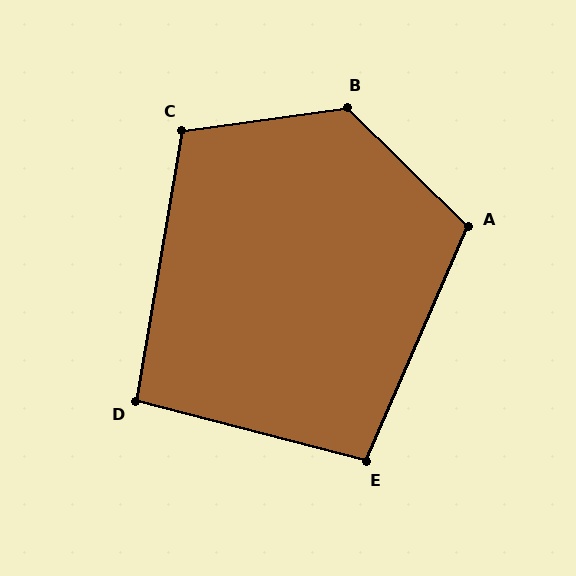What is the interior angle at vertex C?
Approximately 107 degrees (obtuse).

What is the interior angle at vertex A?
Approximately 111 degrees (obtuse).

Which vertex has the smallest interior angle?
D, at approximately 95 degrees.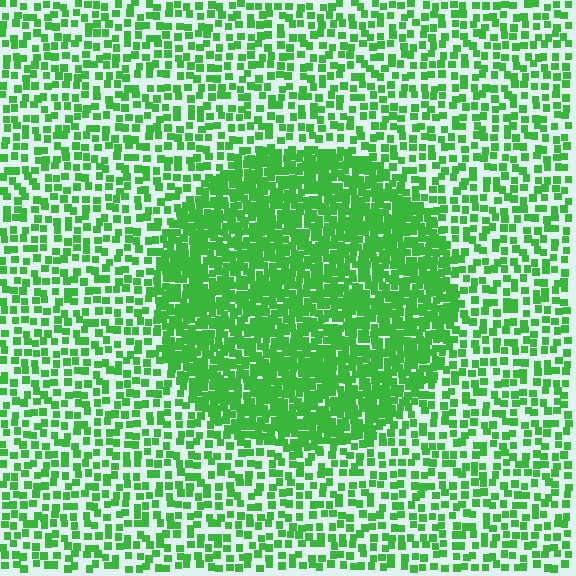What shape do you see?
I see a circle.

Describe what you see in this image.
The image contains small green elements arranged at two different densities. A circle-shaped region is visible where the elements are more densely packed than the surrounding area.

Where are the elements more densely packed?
The elements are more densely packed inside the circle boundary.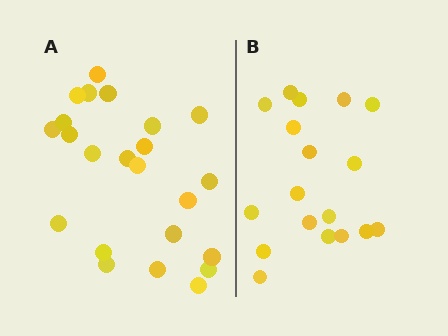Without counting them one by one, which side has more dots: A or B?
Region A (the left region) has more dots.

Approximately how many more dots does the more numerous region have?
Region A has about 5 more dots than region B.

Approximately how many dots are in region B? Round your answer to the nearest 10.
About 20 dots. (The exact count is 18, which rounds to 20.)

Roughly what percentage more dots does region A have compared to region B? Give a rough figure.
About 30% more.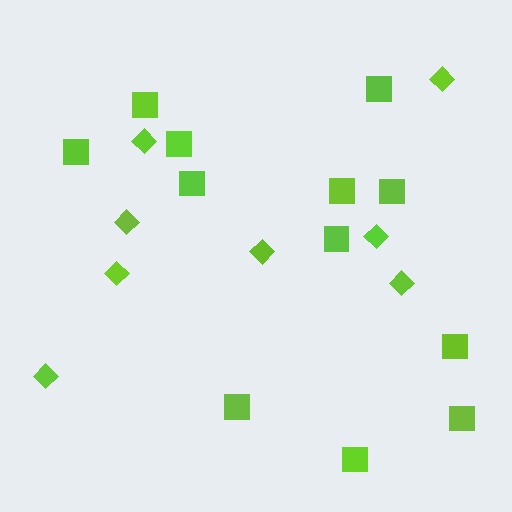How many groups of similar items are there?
There are 2 groups: one group of diamonds (8) and one group of squares (12).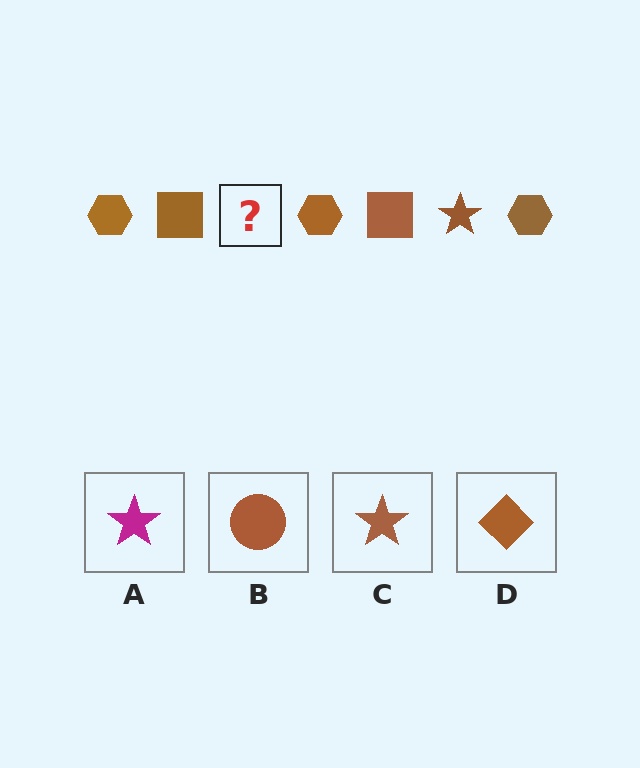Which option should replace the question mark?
Option C.